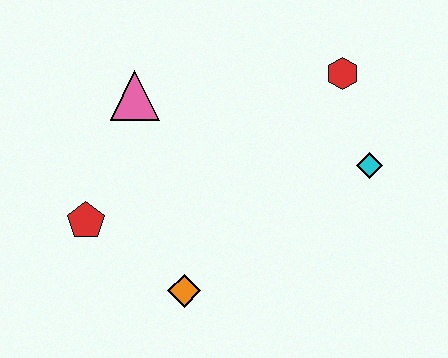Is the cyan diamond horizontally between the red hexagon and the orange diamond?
No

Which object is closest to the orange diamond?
The red pentagon is closest to the orange diamond.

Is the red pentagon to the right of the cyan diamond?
No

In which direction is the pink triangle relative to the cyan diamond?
The pink triangle is to the left of the cyan diamond.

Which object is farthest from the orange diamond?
The red hexagon is farthest from the orange diamond.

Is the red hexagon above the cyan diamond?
Yes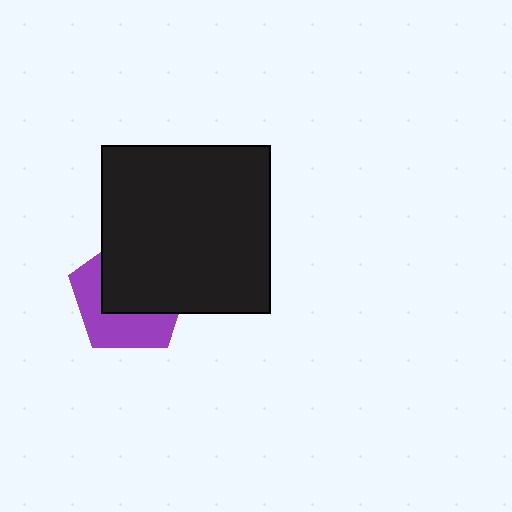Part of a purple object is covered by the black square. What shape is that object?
It is a pentagon.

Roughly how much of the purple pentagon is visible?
A small part of it is visible (roughly 45%).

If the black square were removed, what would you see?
You would see the complete purple pentagon.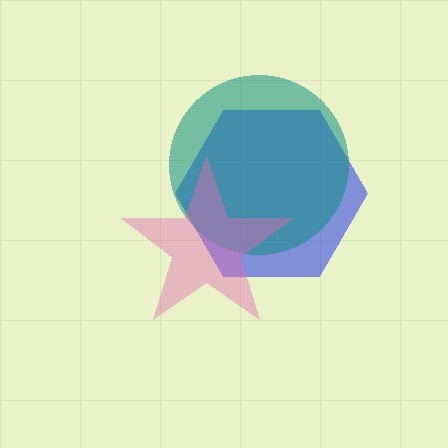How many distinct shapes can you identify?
There are 3 distinct shapes: a blue hexagon, a teal circle, a pink star.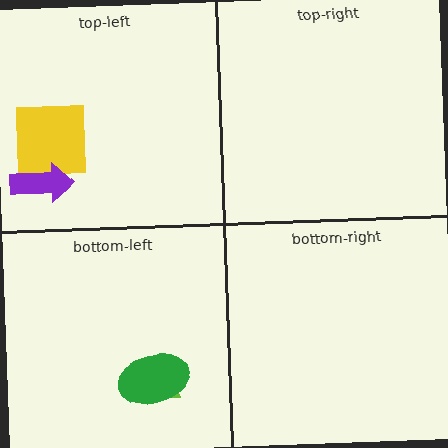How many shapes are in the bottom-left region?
2.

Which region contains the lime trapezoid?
The bottom-left region.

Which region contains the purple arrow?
The top-left region.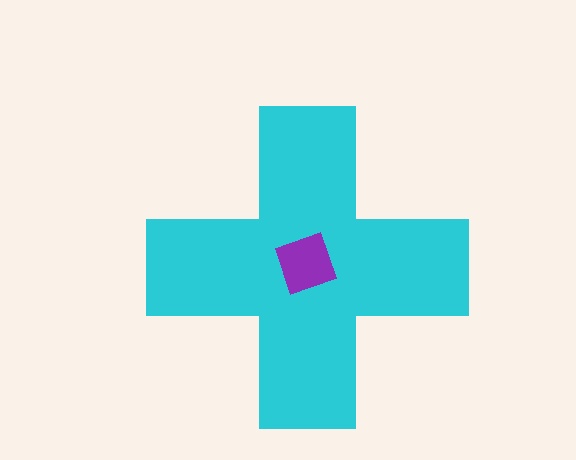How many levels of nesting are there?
2.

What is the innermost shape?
The purple diamond.